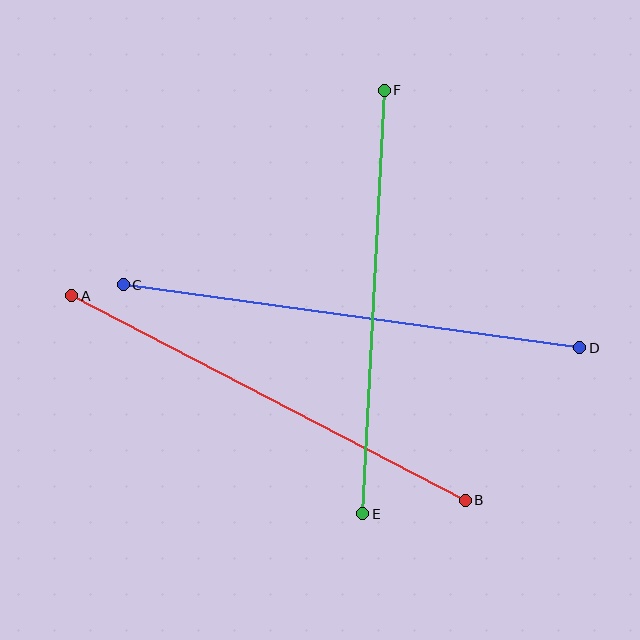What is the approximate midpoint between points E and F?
The midpoint is at approximately (374, 302) pixels.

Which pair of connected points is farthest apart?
Points C and D are farthest apart.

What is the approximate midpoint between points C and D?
The midpoint is at approximately (352, 316) pixels.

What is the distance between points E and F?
The distance is approximately 424 pixels.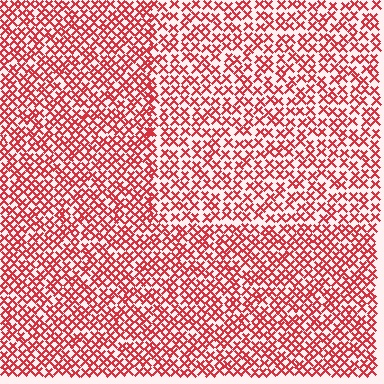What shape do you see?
I see a rectangle.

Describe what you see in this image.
The image contains small red elements arranged at two different densities. A rectangle-shaped region is visible where the elements are less densely packed than the surrounding area.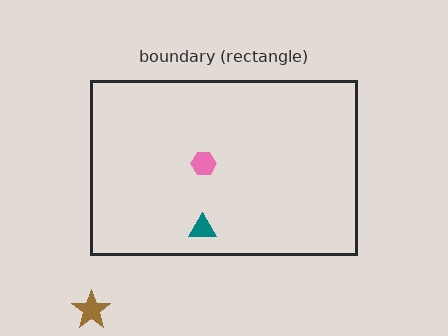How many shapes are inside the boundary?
2 inside, 1 outside.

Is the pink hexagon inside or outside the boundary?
Inside.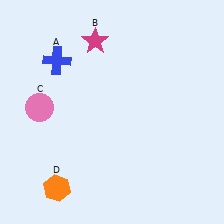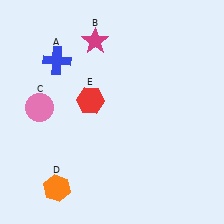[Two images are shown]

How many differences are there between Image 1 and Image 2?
There is 1 difference between the two images.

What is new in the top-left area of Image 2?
A red hexagon (E) was added in the top-left area of Image 2.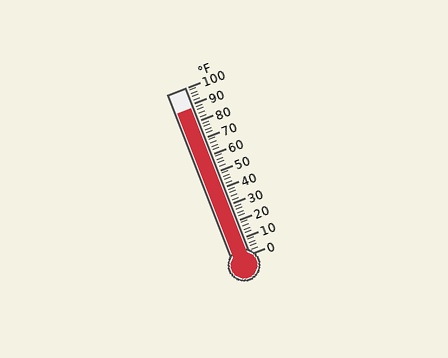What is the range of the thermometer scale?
The thermometer scale ranges from 0°F to 100°F.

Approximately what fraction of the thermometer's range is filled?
The thermometer is filled to approximately 90% of its range.